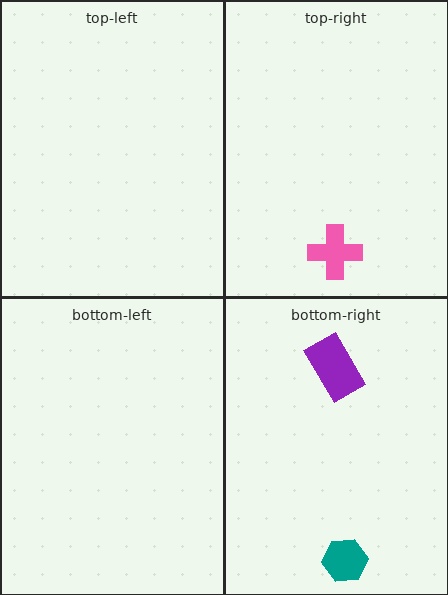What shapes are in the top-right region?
The pink cross.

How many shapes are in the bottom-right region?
2.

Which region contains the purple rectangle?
The bottom-right region.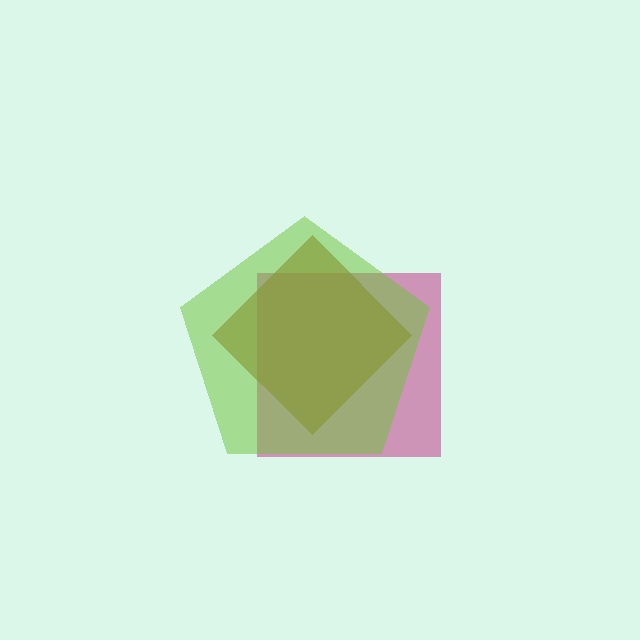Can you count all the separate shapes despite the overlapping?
Yes, there are 3 separate shapes.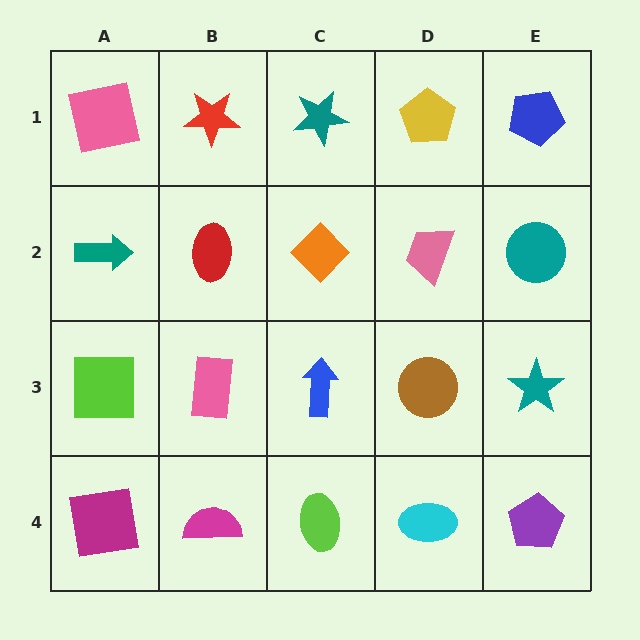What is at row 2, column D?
A pink trapezoid.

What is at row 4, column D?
A cyan ellipse.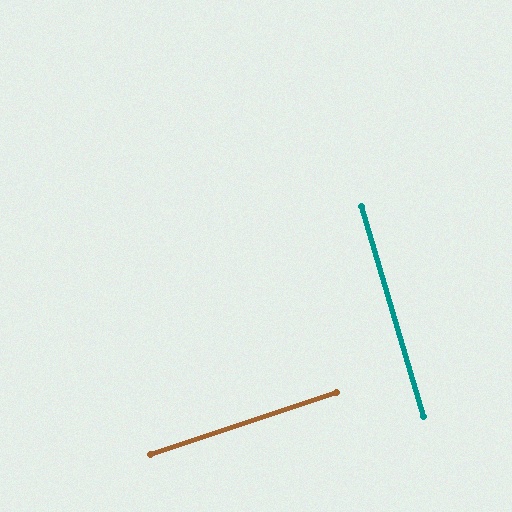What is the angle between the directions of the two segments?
Approximately 88 degrees.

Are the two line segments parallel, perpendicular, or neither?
Perpendicular — they meet at approximately 88°.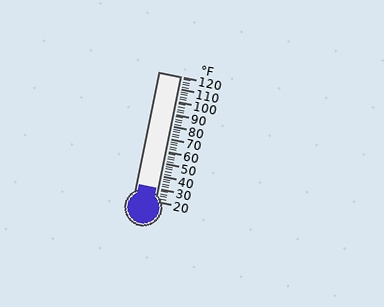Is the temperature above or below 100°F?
The temperature is below 100°F.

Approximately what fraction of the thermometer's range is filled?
The thermometer is filled to approximately 10% of its range.